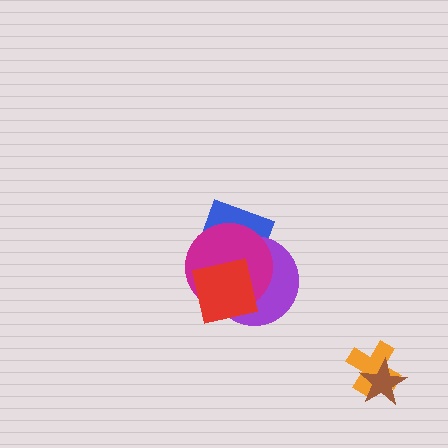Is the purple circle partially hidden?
Yes, it is partially covered by another shape.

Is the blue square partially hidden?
Yes, it is partially covered by another shape.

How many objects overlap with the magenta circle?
3 objects overlap with the magenta circle.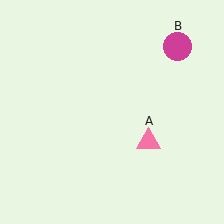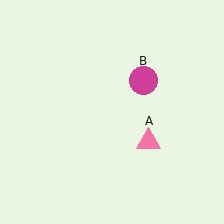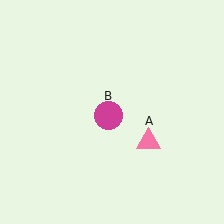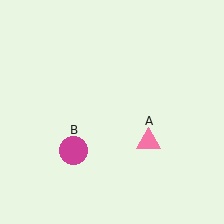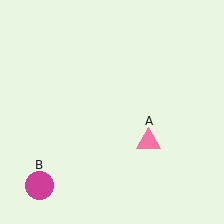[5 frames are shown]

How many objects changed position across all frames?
1 object changed position: magenta circle (object B).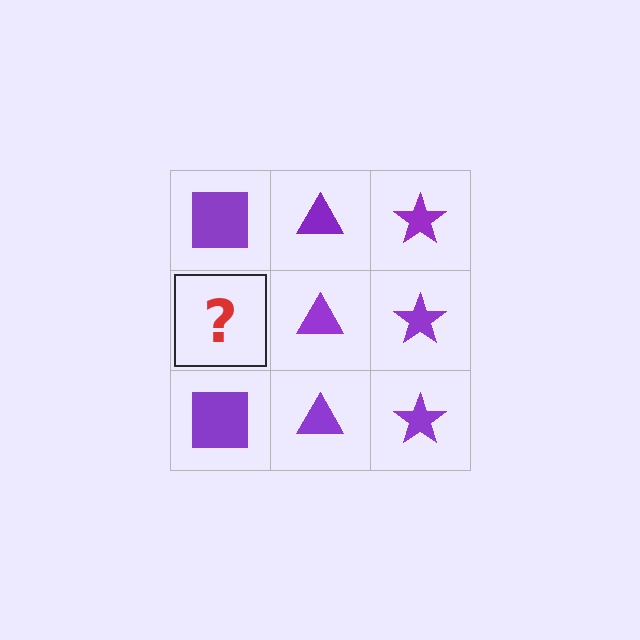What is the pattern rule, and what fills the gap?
The rule is that each column has a consistent shape. The gap should be filled with a purple square.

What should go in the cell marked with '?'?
The missing cell should contain a purple square.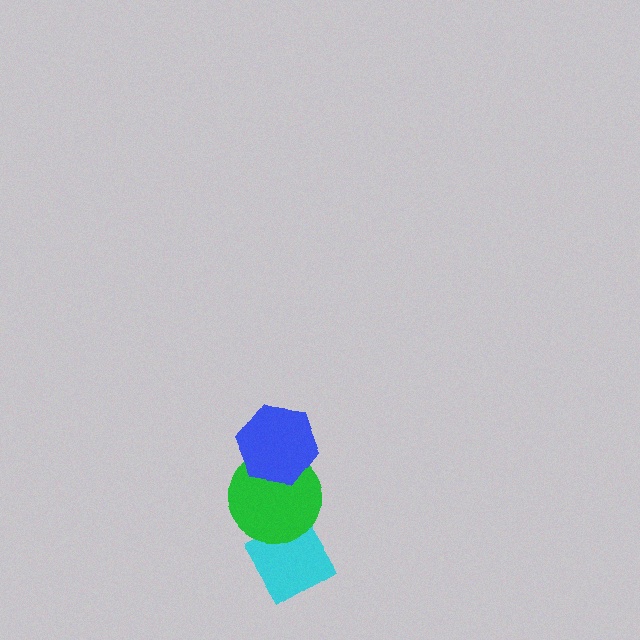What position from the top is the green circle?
The green circle is 2nd from the top.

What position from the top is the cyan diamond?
The cyan diamond is 3rd from the top.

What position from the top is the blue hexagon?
The blue hexagon is 1st from the top.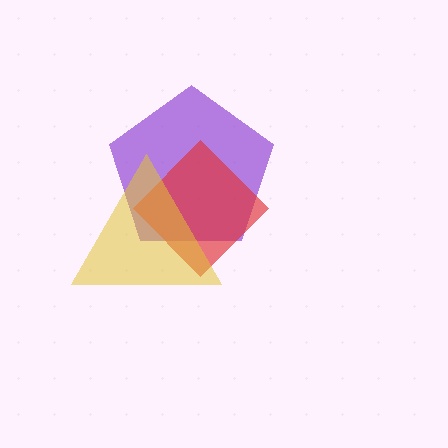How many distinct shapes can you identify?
There are 3 distinct shapes: a purple pentagon, a red diamond, a yellow triangle.